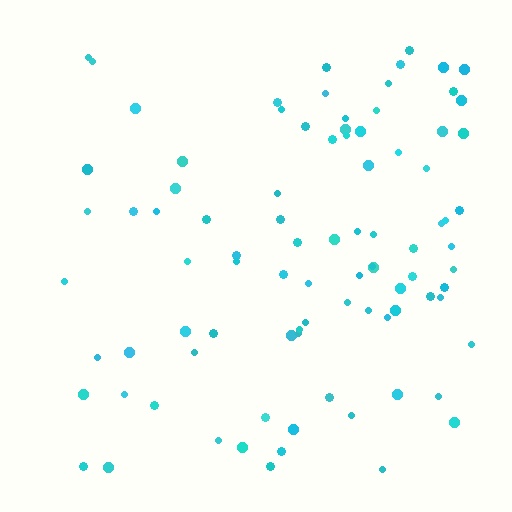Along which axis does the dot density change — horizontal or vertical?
Horizontal.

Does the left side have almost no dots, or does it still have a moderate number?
Still a moderate number, just noticeably fewer than the right.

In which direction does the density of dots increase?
From left to right, with the right side densest.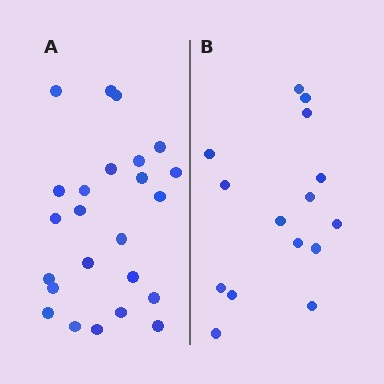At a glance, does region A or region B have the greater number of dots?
Region A (the left region) has more dots.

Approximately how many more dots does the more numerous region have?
Region A has roughly 8 or so more dots than region B.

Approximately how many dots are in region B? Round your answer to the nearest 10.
About 20 dots. (The exact count is 15, which rounds to 20.)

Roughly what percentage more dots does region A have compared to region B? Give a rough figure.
About 60% more.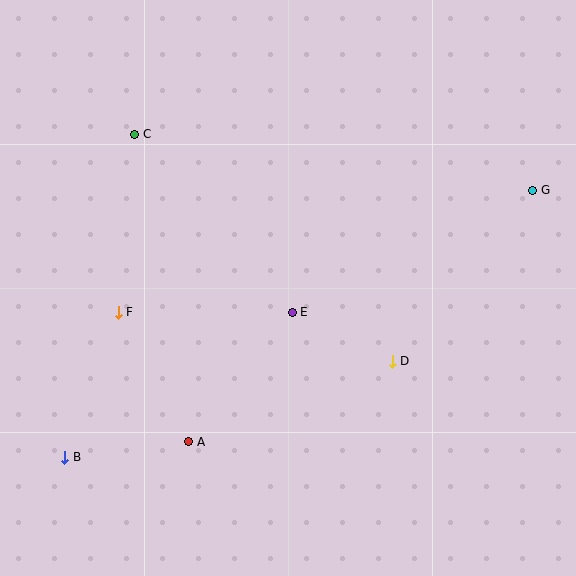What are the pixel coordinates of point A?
Point A is at (189, 442).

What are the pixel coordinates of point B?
Point B is at (65, 457).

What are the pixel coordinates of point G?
Point G is at (533, 190).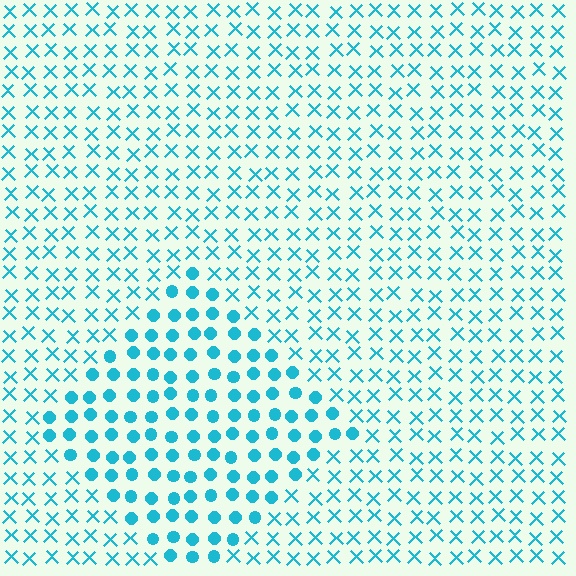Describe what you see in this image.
The image is filled with small cyan elements arranged in a uniform grid. A diamond-shaped region contains circles, while the surrounding area contains X marks. The boundary is defined purely by the change in element shape.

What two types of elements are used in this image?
The image uses circles inside the diamond region and X marks outside it.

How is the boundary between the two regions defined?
The boundary is defined by a change in element shape: circles inside vs. X marks outside. All elements share the same color and spacing.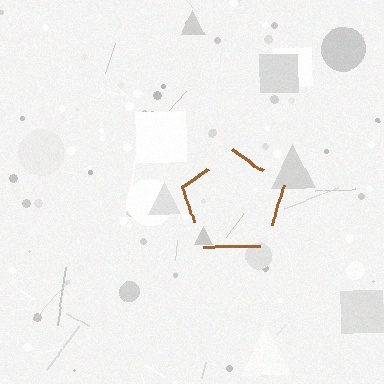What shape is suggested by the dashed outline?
The dashed outline suggests a pentagon.